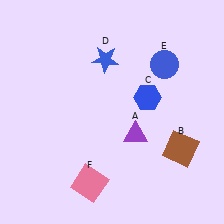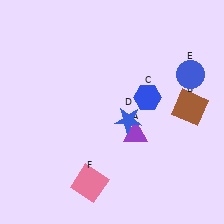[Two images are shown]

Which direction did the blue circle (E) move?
The blue circle (E) moved right.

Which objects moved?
The objects that moved are: the brown square (B), the blue star (D), the blue circle (E).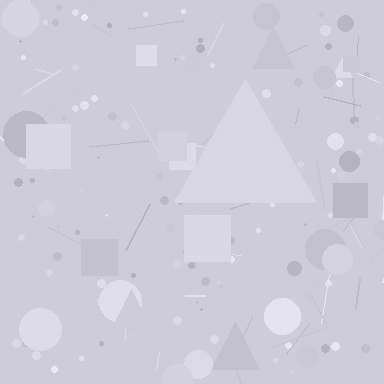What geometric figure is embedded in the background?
A triangle is embedded in the background.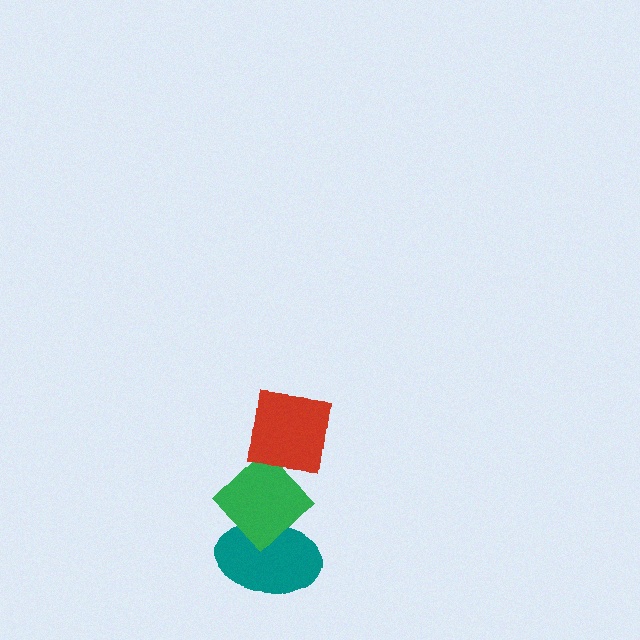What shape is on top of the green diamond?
The red square is on top of the green diamond.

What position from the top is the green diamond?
The green diamond is 2nd from the top.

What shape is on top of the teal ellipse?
The green diamond is on top of the teal ellipse.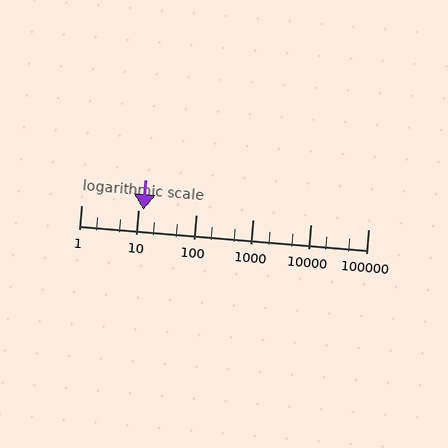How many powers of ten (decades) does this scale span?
The scale spans 5 decades, from 1 to 100000.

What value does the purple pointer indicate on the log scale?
The pointer indicates approximately 12.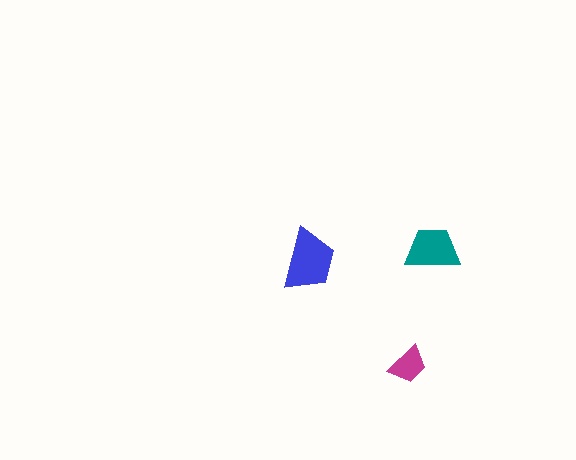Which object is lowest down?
The magenta trapezoid is bottommost.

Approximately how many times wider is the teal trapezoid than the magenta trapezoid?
About 1.5 times wider.